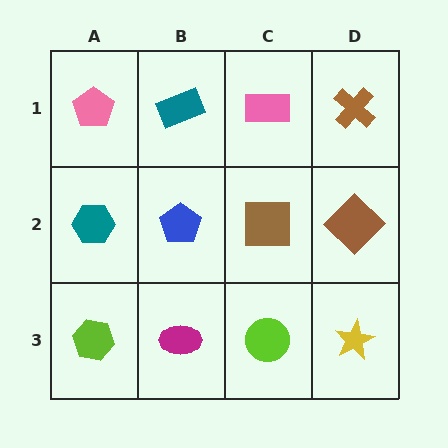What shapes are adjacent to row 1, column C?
A brown square (row 2, column C), a teal rectangle (row 1, column B), a brown cross (row 1, column D).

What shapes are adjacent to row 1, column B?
A blue pentagon (row 2, column B), a pink pentagon (row 1, column A), a pink rectangle (row 1, column C).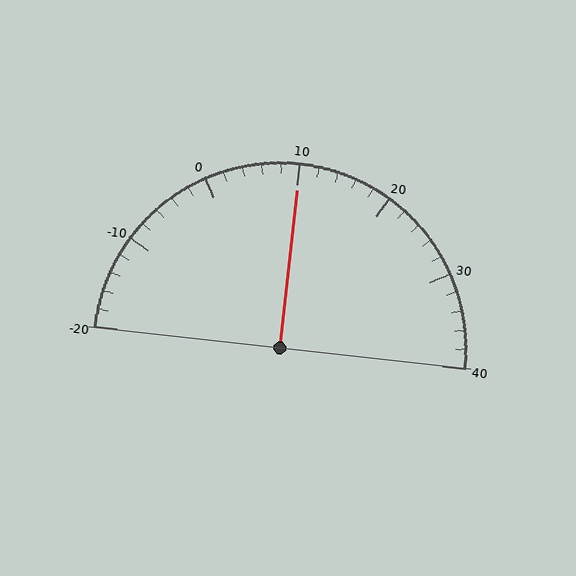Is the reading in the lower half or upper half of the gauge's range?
The reading is in the upper half of the range (-20 to 40).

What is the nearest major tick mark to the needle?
The nearest major tick mark is 10.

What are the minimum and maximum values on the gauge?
The gauge ranges from -20 to 40.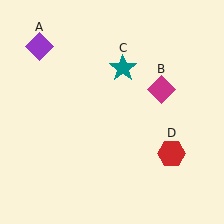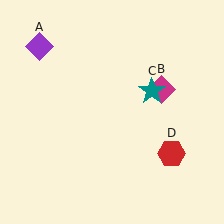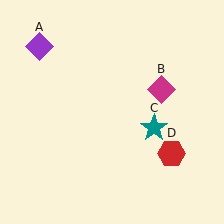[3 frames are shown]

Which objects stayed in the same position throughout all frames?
Purple diamond (object A) and magenta diamond (object B) and red hexagon (object D) remained stationary.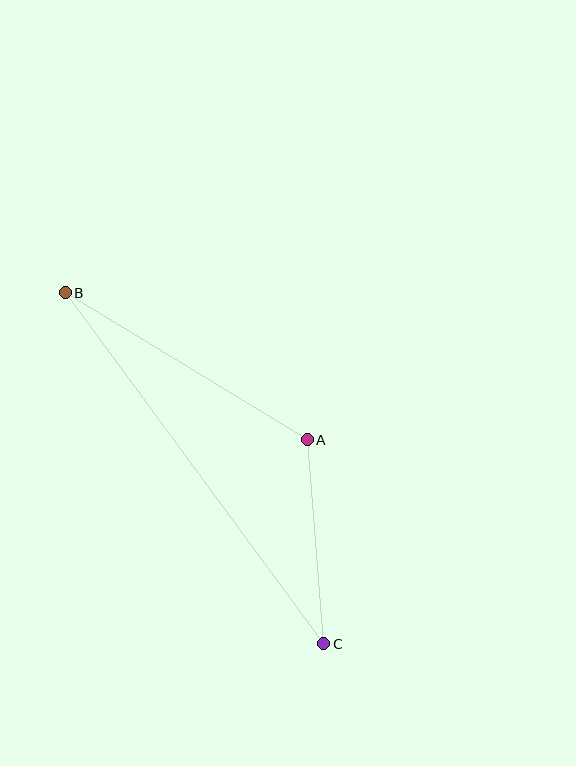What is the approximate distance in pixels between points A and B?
The distance between A and B is approximately 283 pixels.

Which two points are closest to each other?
Points A and C are closest to each other.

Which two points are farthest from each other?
Points B and C are farthest from each other.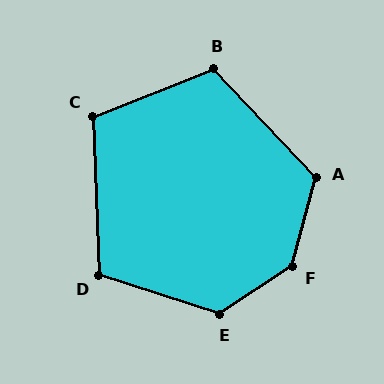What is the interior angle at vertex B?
Approximately 112 degrees (obtuse).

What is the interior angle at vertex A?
Approximately 122 degrees (obtuse).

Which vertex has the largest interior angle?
F, at approximately 138 degrees.